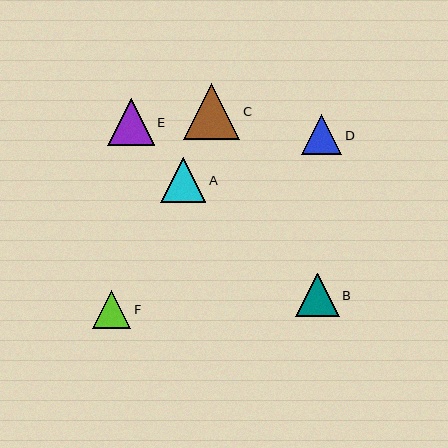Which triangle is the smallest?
Triangle F is the smallest with a size of approximately 38 pixels.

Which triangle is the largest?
Triangle C is the largest with a size of approximately 56 pixels.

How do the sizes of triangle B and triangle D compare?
Triangle B and triangle D are approximately the same size.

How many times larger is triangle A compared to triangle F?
Triangle A is approximately 1.2 times the size of triangle F.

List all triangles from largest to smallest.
From largest to smallest: C, E, A, B, D, F.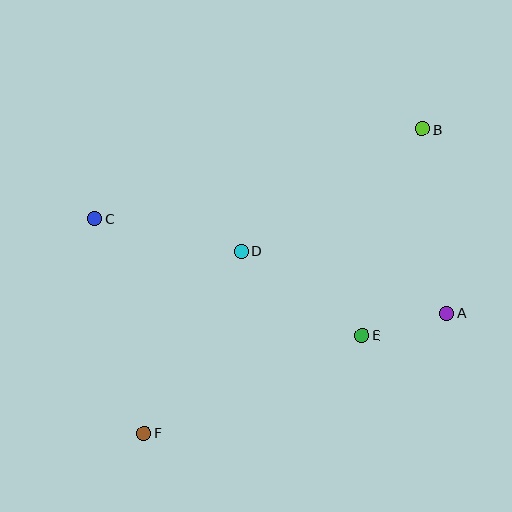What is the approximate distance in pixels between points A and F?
The distance between A and F is approximately 326 pixels.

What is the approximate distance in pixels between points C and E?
The distance between C and E is approximately 292 pixels.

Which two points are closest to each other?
Points A and E are closest to each other.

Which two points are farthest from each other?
Points B and F are farthest from each other.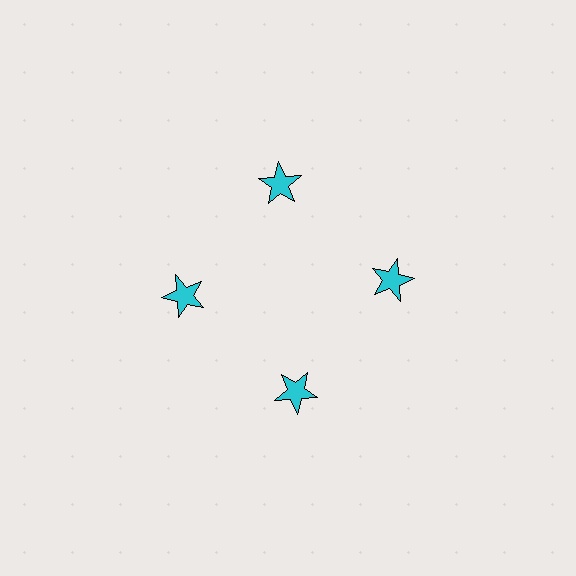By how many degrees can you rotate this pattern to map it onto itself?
The pattern maps onto itself every 90 degrees of rotation.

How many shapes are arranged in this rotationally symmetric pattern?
There are 4 shapes, arranged in 4 groups of 1.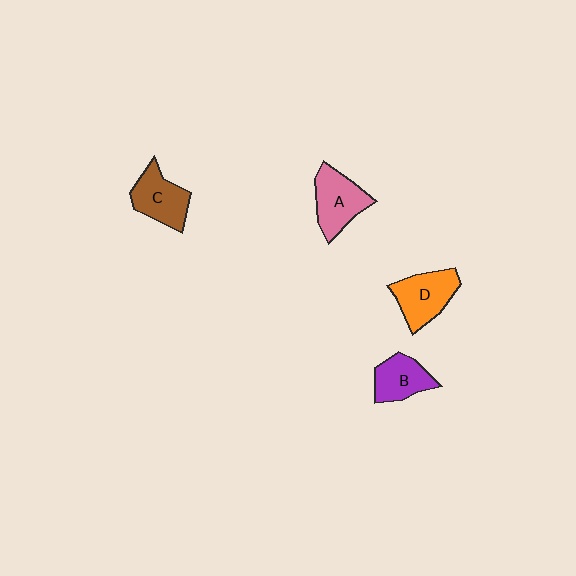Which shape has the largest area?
Shape D (orange).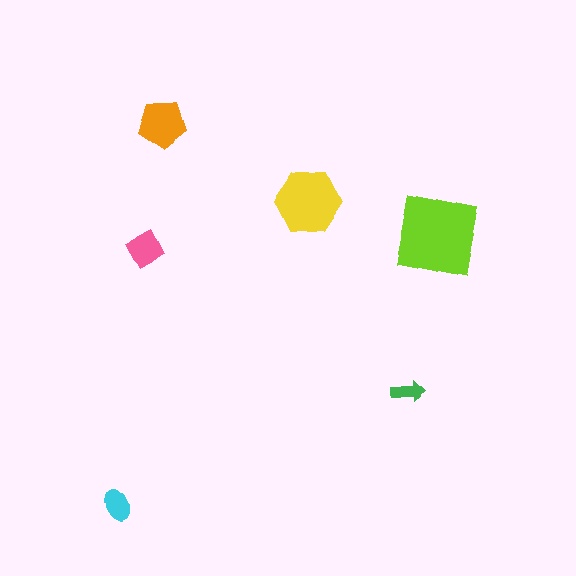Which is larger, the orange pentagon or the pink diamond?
The orange pentagon.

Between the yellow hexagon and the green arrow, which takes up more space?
The yellow hexagon.